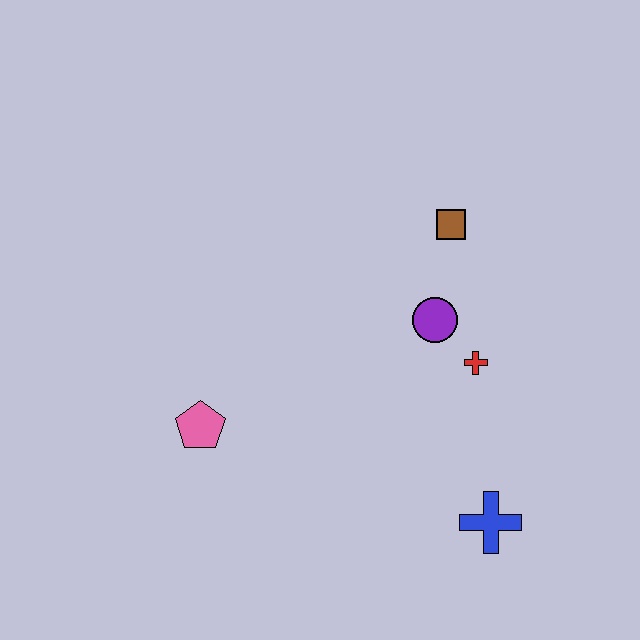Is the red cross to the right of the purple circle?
Yes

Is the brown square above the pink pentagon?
Yes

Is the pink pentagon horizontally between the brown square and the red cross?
No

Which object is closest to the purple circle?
The red cross is closest to the purple circle.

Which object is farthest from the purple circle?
The pink pentagon is farthest from the purple circle.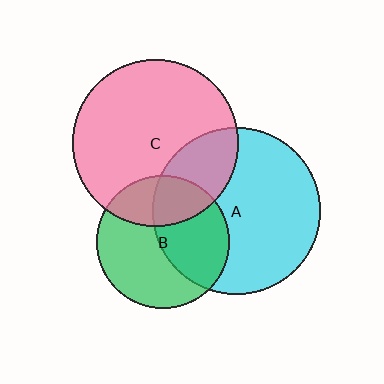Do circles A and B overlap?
Yes.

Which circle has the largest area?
Circle A (cyan).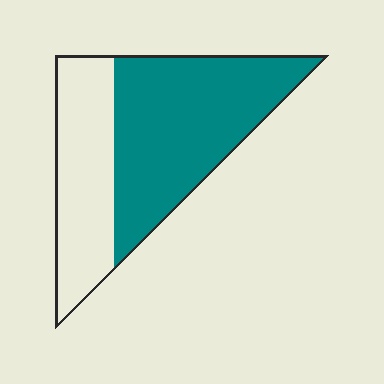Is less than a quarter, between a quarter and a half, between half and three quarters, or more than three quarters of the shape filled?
Between half and three quarters.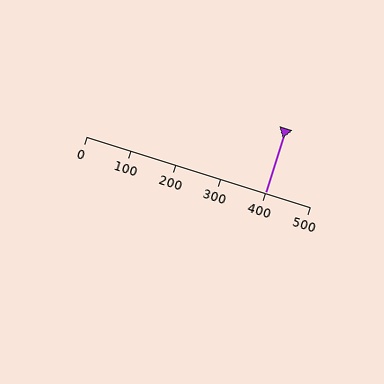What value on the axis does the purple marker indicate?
The marker indicates approximately 400.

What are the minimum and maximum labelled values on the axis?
The axis runs from 0 to 500.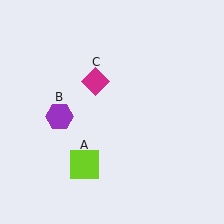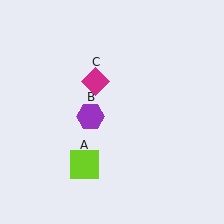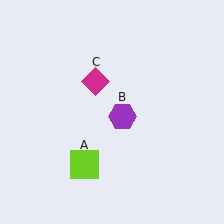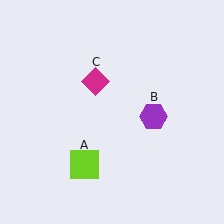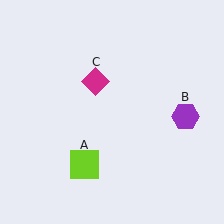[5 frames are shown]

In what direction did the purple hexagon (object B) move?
The purple hexagon (object B) moved right.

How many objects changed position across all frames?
1 object changed position: purple hexagon (object B).